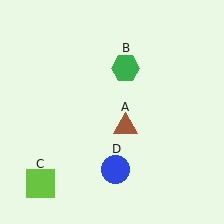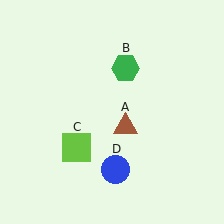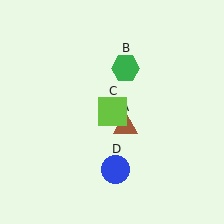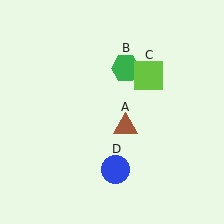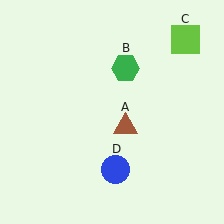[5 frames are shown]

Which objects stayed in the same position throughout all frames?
Brown triangle (object A) and green hexagon (object B) and blue circle (object D) remained stationary.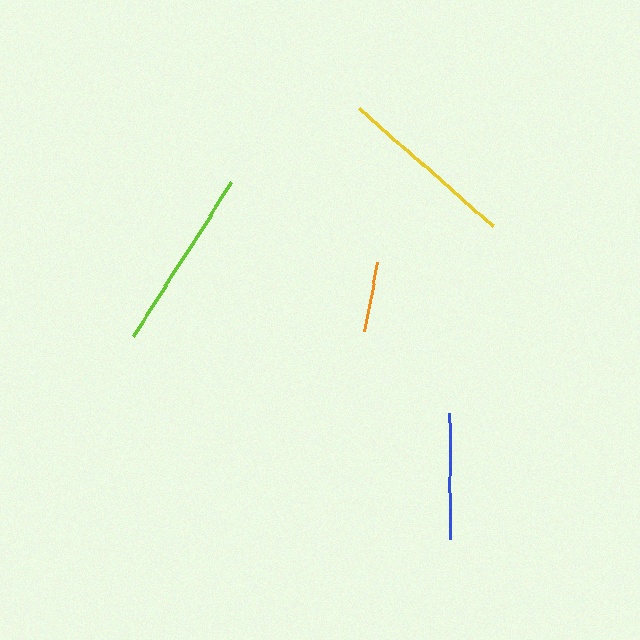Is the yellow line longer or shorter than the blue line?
The yellow line is longer than the blue line.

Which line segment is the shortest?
The orange line is the shortest at approximately 71 pixels.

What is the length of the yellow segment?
The yellow segment is approximately 177 pixels long.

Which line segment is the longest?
The lime line is the longest at approximately 183 pixels.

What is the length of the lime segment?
The lime segment is approximately 183 pixels long.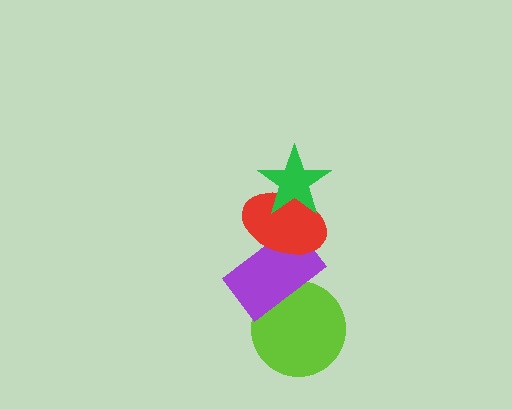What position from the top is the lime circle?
The lime circle is 4th from the top.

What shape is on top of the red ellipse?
The green star is on top of the red ellipse.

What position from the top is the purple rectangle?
The purple rectangle is 3rd from the top.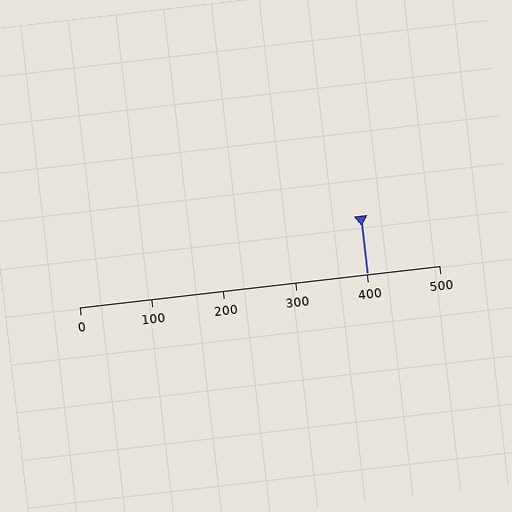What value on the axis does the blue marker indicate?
The marker indicates approximately 400.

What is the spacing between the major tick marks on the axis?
The major ticks are spaced 100 apart.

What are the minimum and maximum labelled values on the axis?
The axis runs from 0 to 500.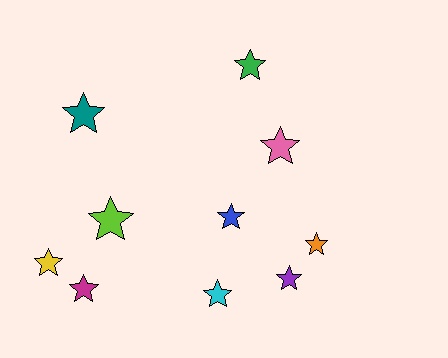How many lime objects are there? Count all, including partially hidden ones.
There is 1 lime object.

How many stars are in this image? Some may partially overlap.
There are 10 stars.